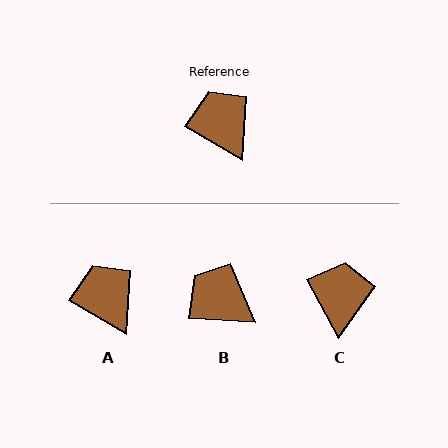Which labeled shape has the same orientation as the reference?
A.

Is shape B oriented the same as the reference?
No, it is off by about 27 degrees.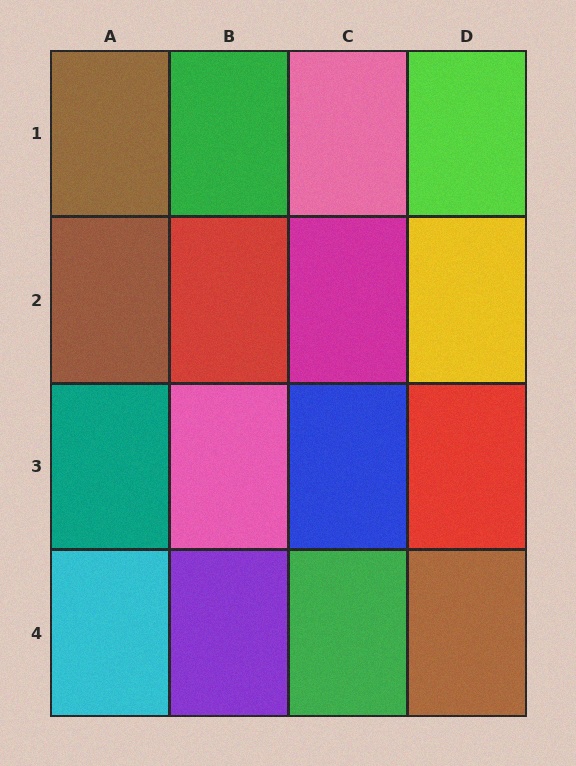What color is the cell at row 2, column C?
Magenta.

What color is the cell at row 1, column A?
Brown.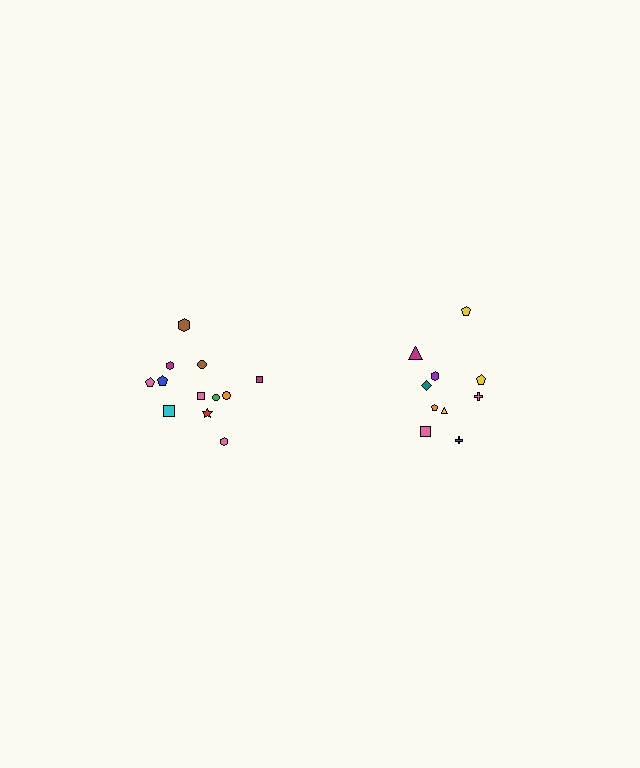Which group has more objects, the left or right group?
The left group.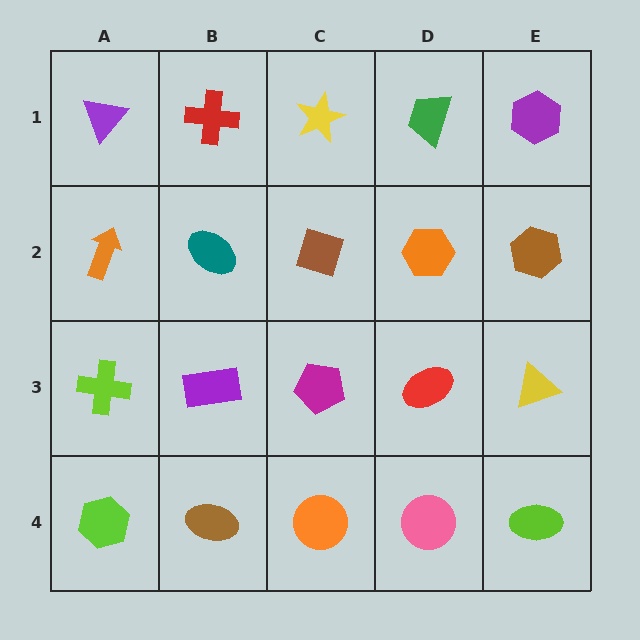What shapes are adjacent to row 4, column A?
A lime cross (row 3, column A), a brown ellipse (row 4, column B).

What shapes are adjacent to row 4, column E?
A yellow triangle (row 3, column E), a pink circle (row 4, column D).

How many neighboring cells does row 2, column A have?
3.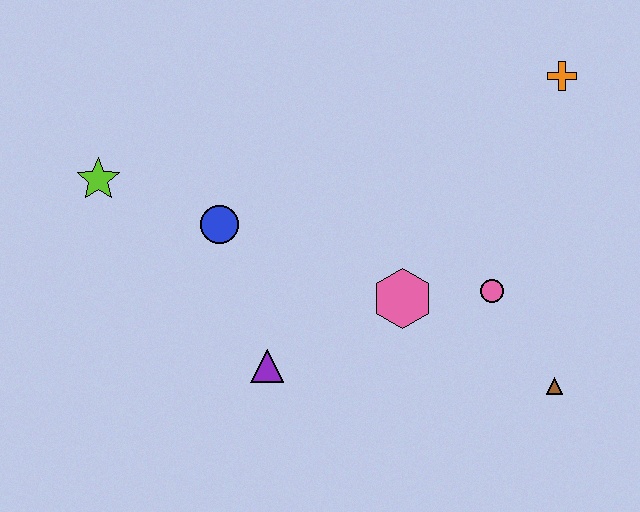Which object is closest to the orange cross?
The pink circle is closest to the orange cross.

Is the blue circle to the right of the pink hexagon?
No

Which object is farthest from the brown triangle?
The lime star is farthest from the brown triangle.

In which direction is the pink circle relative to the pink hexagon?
The pink circle is to the right of the pink hexagon.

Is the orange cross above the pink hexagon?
Yes